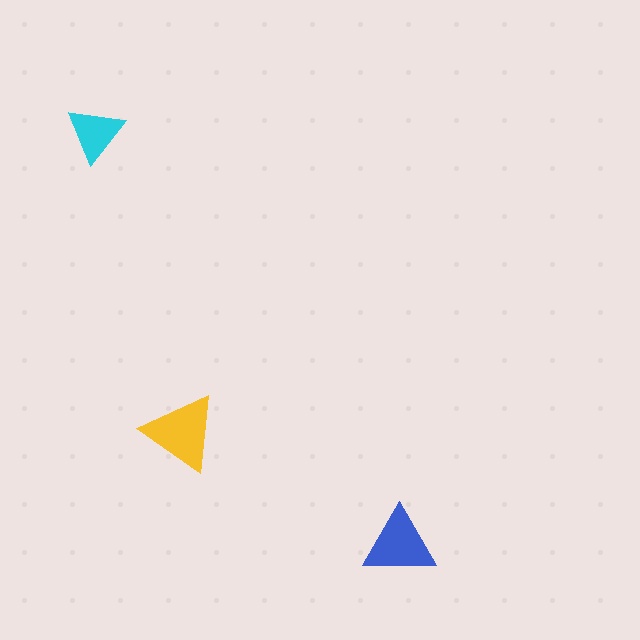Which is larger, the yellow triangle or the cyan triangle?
The yellow one.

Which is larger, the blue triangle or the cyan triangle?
The blue one.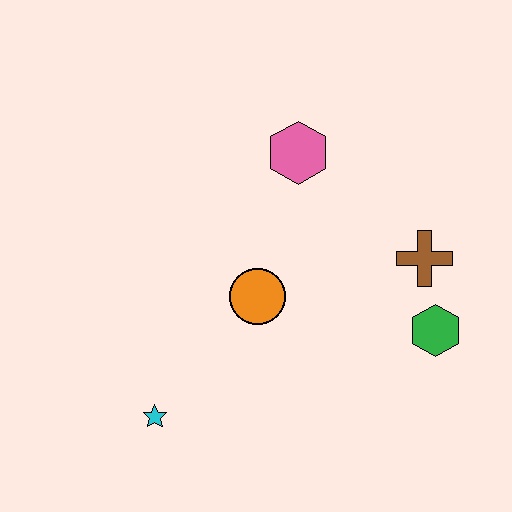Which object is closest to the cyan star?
The orange circle is closest to the cyan star.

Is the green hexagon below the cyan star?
No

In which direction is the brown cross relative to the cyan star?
The brown cross is to the right of the cyan star.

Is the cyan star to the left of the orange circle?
Yes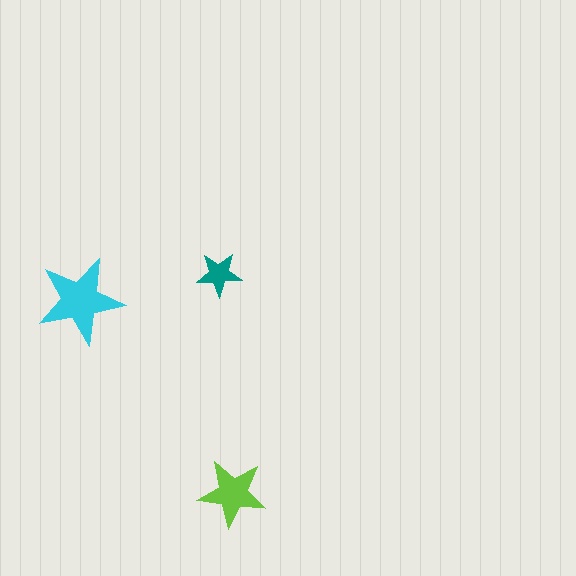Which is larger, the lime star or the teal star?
The lime one.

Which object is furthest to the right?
The lime star is rightmost.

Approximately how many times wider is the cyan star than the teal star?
About 2 times wider.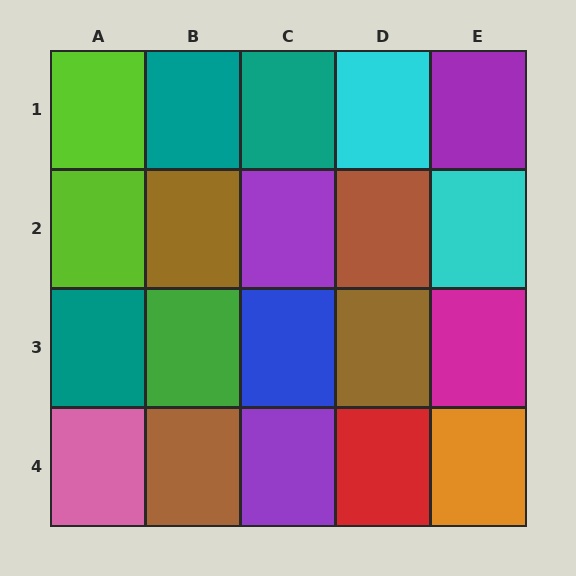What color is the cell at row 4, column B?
Brown.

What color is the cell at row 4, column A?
Pink.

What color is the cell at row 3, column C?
Blue.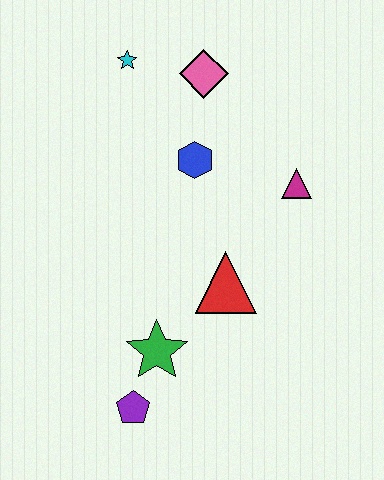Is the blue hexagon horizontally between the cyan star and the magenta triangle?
Yes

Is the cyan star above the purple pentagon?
Yes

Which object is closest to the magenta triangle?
The blue hexagon is closest to the magenta triangle.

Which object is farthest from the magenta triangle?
The purple pentagon is farthest from the magenta triangle.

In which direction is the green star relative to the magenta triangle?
The green star is below the magenta triangle.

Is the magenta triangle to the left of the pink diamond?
No